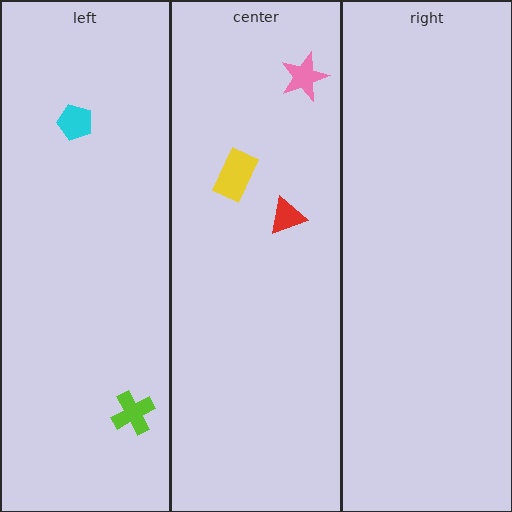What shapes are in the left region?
The cyan pentagon, the lime cross.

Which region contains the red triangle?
The center region.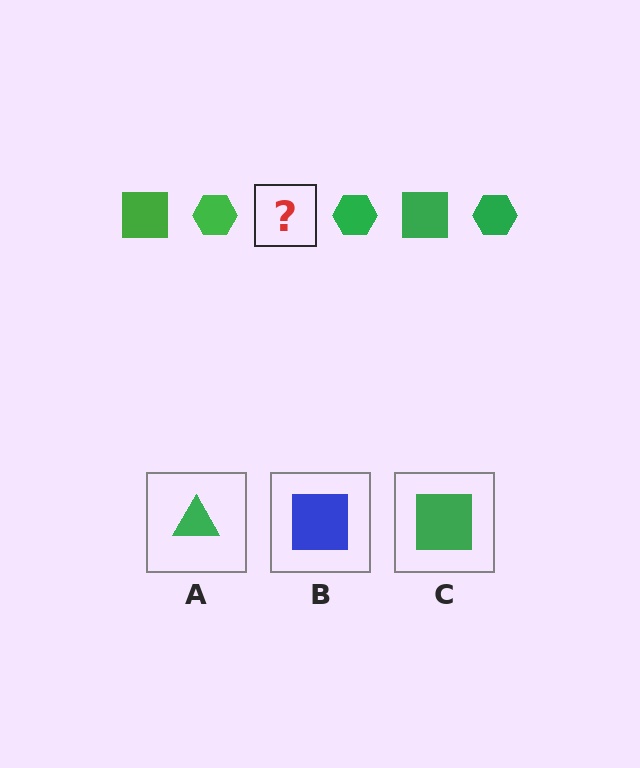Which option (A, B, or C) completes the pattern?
C.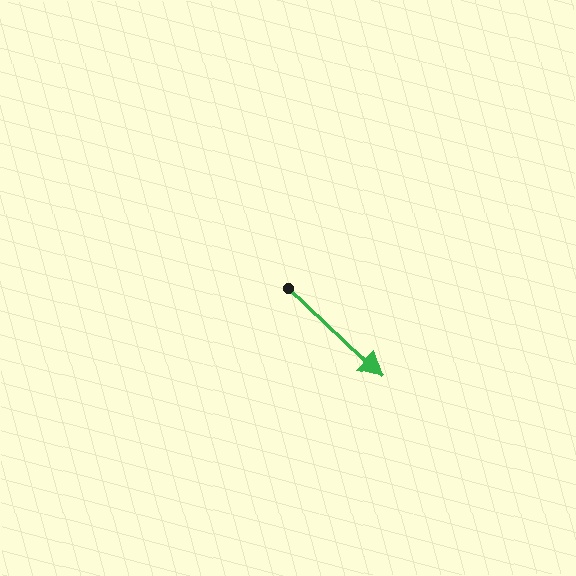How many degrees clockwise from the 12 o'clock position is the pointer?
Approximately 134 degrees.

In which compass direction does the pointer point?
Southeast.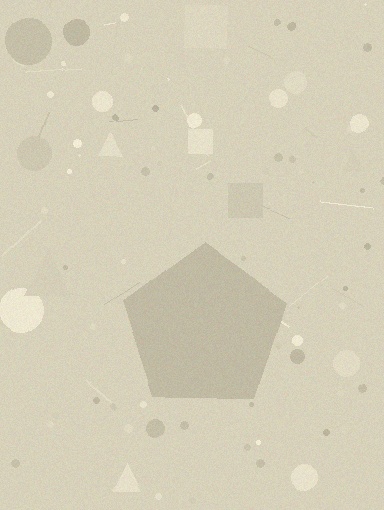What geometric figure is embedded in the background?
A pentagon is embedded in the background.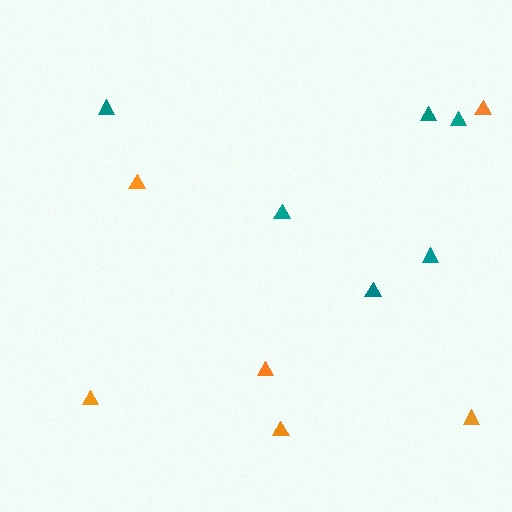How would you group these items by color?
There are 2 groups: one group of teal triangles (6) and one group of orange triangles (6).